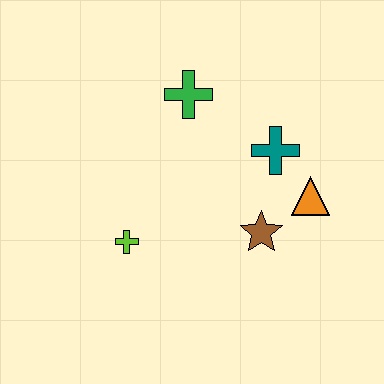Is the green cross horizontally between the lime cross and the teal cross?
Yes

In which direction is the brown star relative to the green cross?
The brown star is below the green cross.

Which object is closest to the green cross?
The teal cross is closest to the green cross.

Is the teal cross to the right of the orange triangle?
No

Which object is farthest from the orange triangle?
The lime cross is farthest from the orange triangle.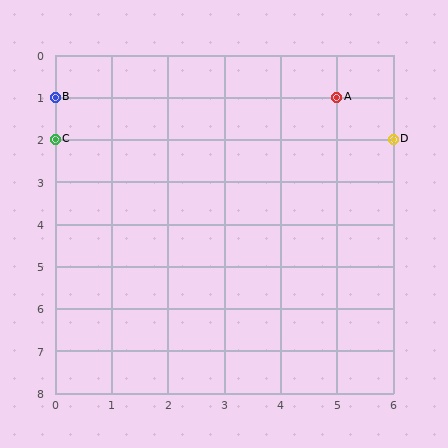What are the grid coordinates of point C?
Point C is at grid coordinates (0, 2).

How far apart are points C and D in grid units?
Points C and D are 6 columns apart.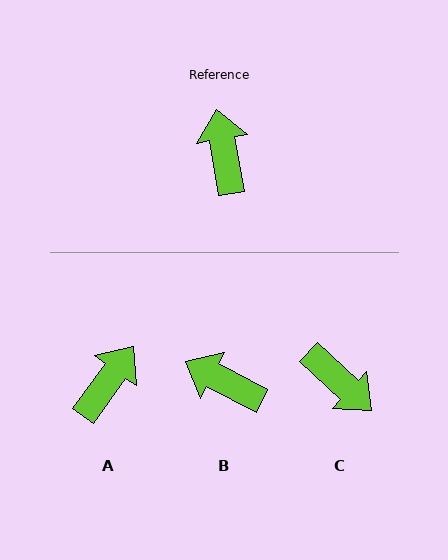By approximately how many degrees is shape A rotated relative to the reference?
Approximately 46 degrees clockwise.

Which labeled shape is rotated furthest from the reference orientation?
C, about 143 degrees away.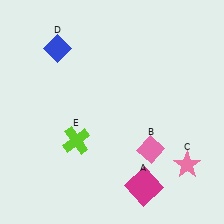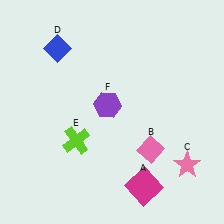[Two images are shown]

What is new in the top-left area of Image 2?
A purple hexagon (F) was added in the top-left area of Image 2.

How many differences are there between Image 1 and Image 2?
There is 1 difference between the two images.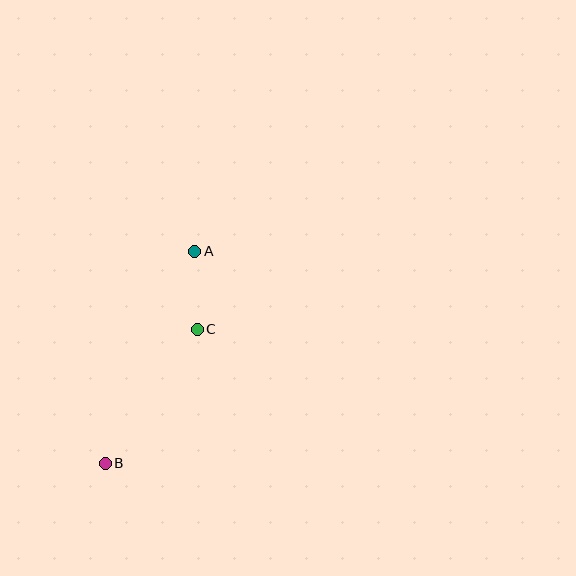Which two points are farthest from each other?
Points A and B are farthest from each other.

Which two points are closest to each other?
Points A and C are closest to each other.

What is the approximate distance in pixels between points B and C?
The distance between B and C is approximately 163 pixels.